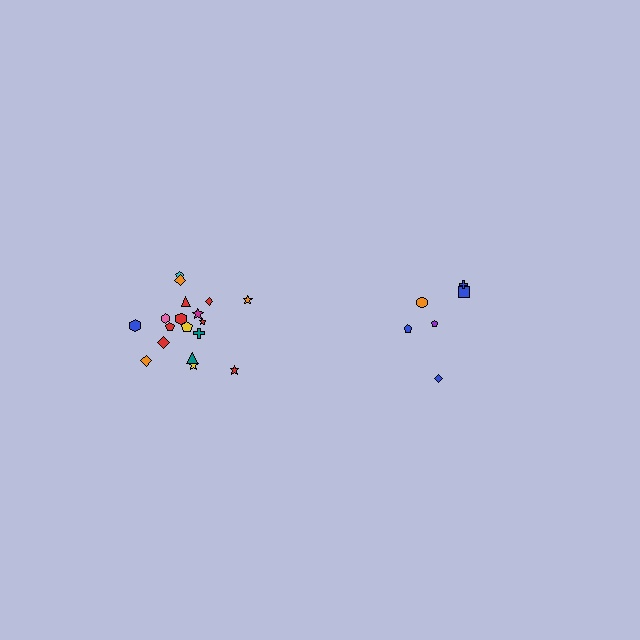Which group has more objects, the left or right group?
The left group.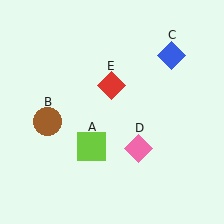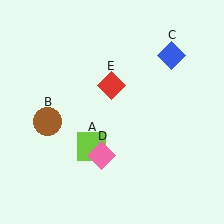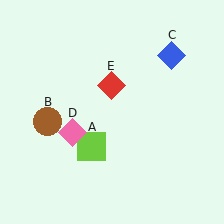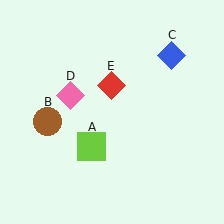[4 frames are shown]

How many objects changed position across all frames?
1 object changed position: pink diamond (object D).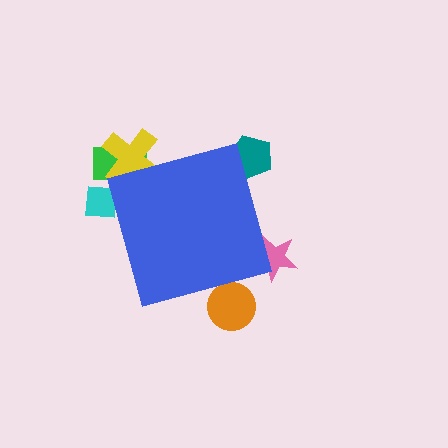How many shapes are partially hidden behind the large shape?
6 shapes are partially hidden.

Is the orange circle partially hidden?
Yes, the orange circle is partially hidden behind the blue diamond.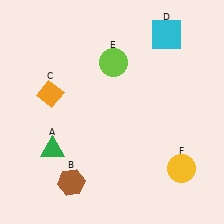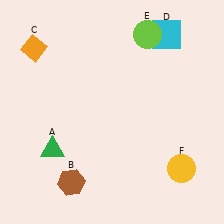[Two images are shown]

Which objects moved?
The objects that moved are: the orange diamond (C), the lime circle (E).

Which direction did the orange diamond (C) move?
The orange diamond (C) moved up.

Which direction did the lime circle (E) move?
The lime circle (E) moved right.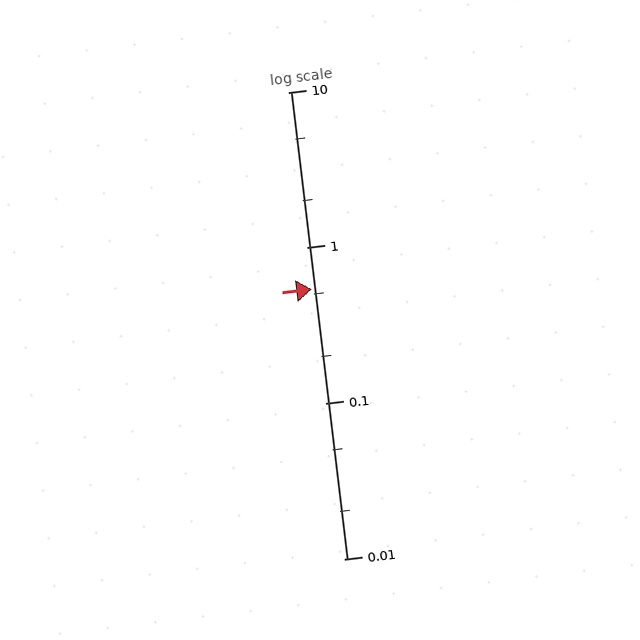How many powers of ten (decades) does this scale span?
The scale spans 3 decades, from 0.01 to 10.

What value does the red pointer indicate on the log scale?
The pointer indicates approximately 0.54.